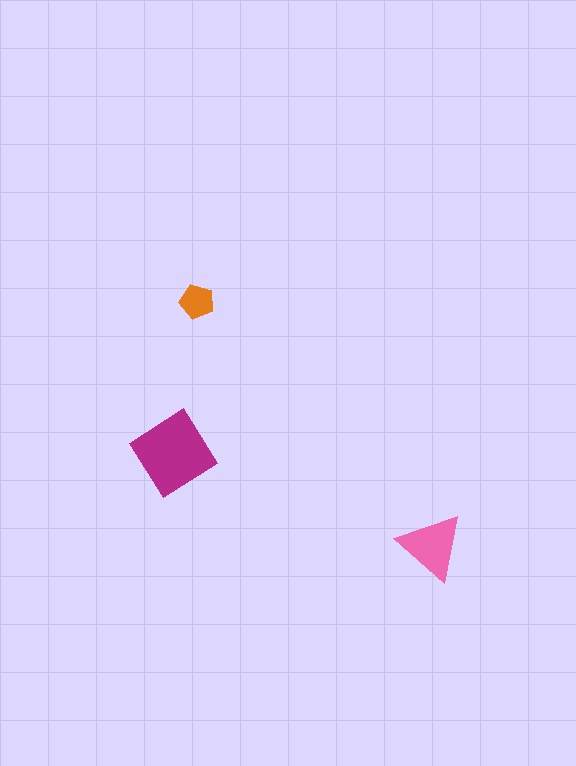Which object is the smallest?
The orange pentagon.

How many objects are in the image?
There are 3 objects in the image.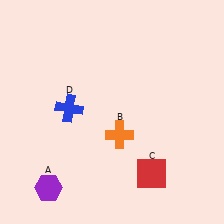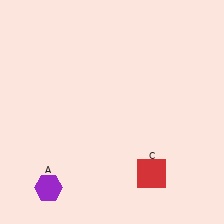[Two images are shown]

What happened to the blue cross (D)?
The blue cross (D) was removed in Image 2. It was in the top-left area of Image 1.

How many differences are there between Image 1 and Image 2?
There are 2 differences between the two images.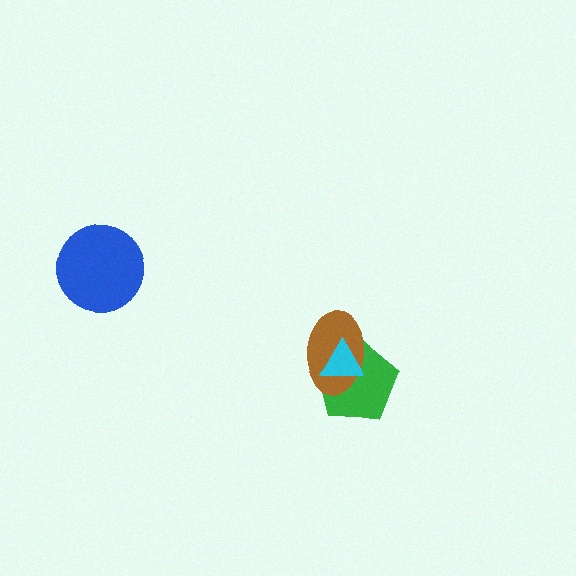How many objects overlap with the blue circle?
0 objects overlap with the blue circle.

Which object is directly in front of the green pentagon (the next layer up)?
The brown ellipse is directly in front of the green pentagon.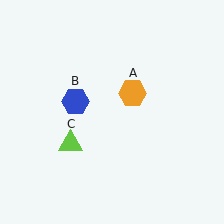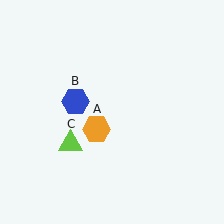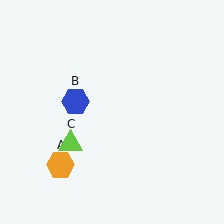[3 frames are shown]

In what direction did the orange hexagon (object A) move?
The orange hexagon (object A) moved down and to the left.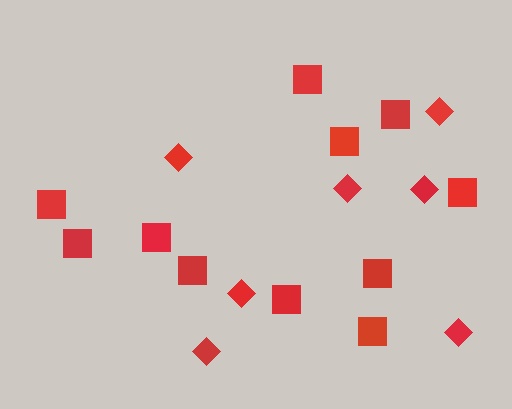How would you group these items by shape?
There are 2 groups: one group of squares (11) and one group of diamonds (7).